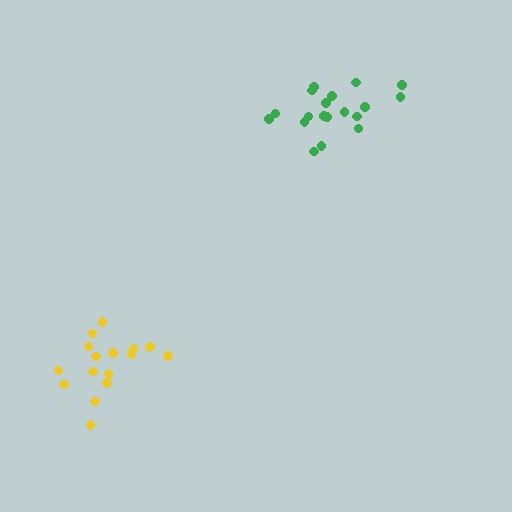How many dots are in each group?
Group 1: 19 dots, Group 2: 16 dots (35 total).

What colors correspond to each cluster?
The clusters are colored: green, yellow.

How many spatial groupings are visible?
There are 2 spatial groupings.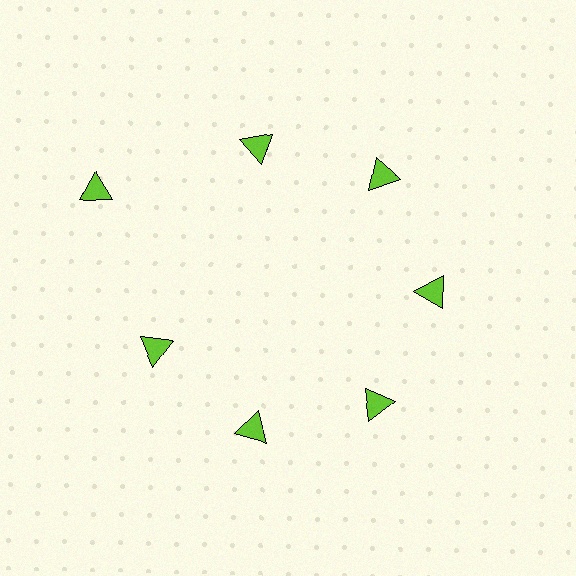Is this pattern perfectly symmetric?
No. The 7 lime triangles are arranged in a ring, but one element near the 10 o'clock position is pushed outward from the center, breaking the 7-fold rotational symmetry.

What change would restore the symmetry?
The symmetry would be restored by moving it inward, back onto the ring so that all 7 triangles sit at equal angles and equal distance from the center.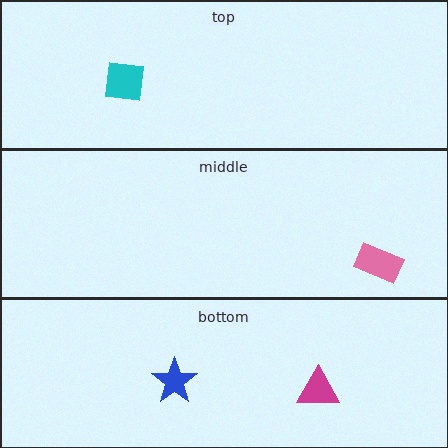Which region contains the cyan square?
The top region.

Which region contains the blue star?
The bottom region.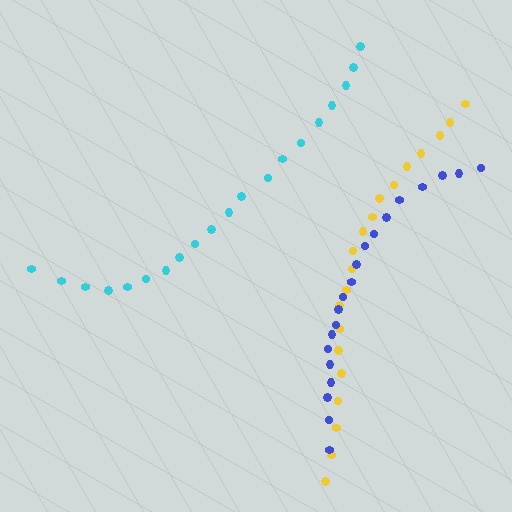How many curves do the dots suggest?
There are 3 distinct paths.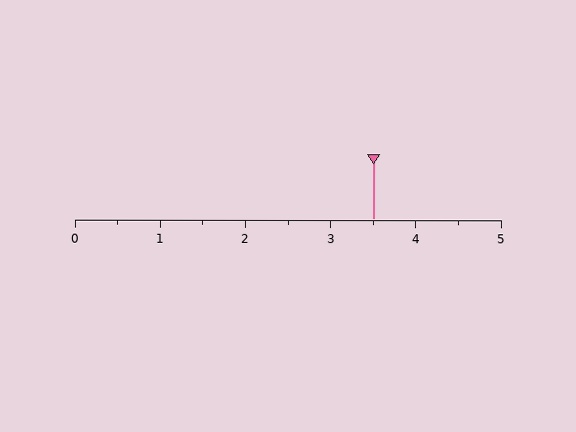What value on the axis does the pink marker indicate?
The marker indicates approximately 3.5.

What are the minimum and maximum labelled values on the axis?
The axis runs from 0 to 5.